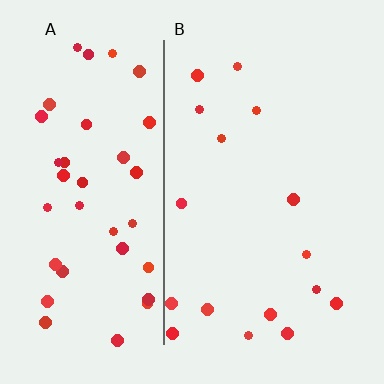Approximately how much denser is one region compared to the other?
Approximately 2.5× — region A over region B.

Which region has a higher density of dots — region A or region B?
A (the left).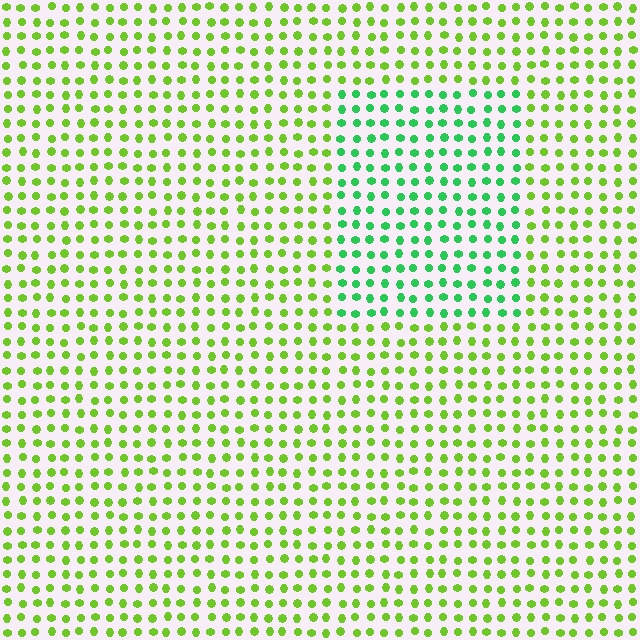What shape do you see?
I see a rectangle.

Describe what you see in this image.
The image is filled with small lime elements in a uniform arrangement. A rectangle-shaped region is visible where the elements are tinted to a slightly different hue, forming a subtle color boundary.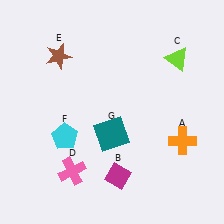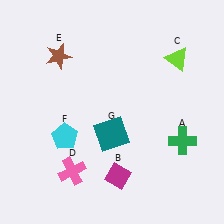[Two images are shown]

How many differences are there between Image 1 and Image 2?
There is 1 difference between the two images.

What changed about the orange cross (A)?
In Image 1, A is orange. In Image 2, it changed to green.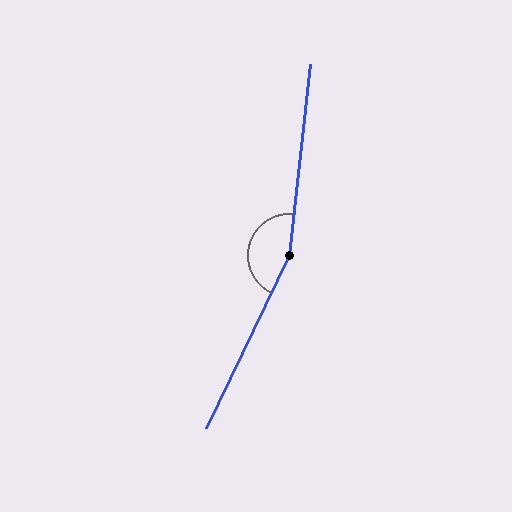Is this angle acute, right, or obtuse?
It is obtuse.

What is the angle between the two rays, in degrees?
Approximately 161 degrees.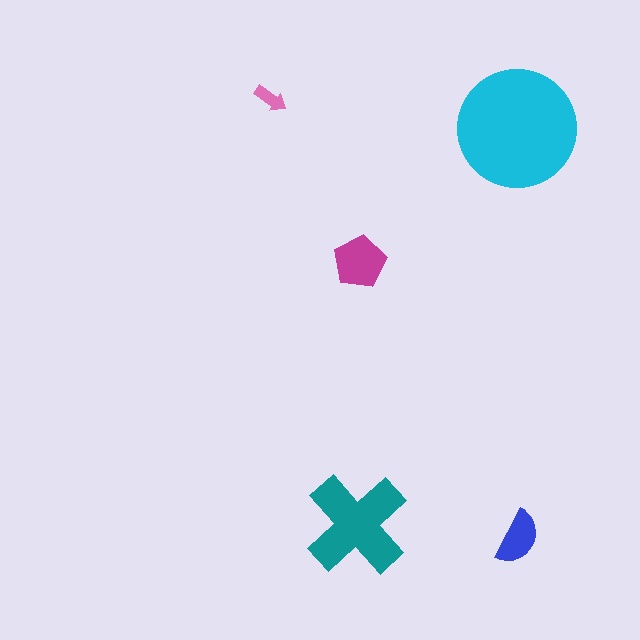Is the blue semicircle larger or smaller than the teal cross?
Smaller.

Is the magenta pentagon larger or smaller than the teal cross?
Smaller.